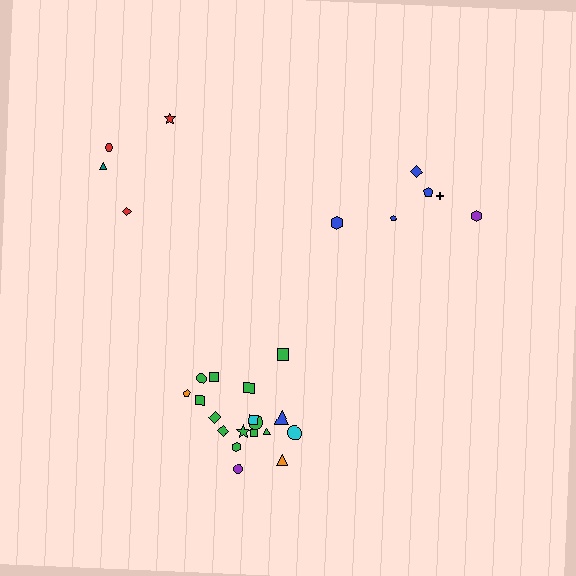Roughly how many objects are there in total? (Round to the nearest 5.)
Roughly 30 objects in total.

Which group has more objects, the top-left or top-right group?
The top-right group.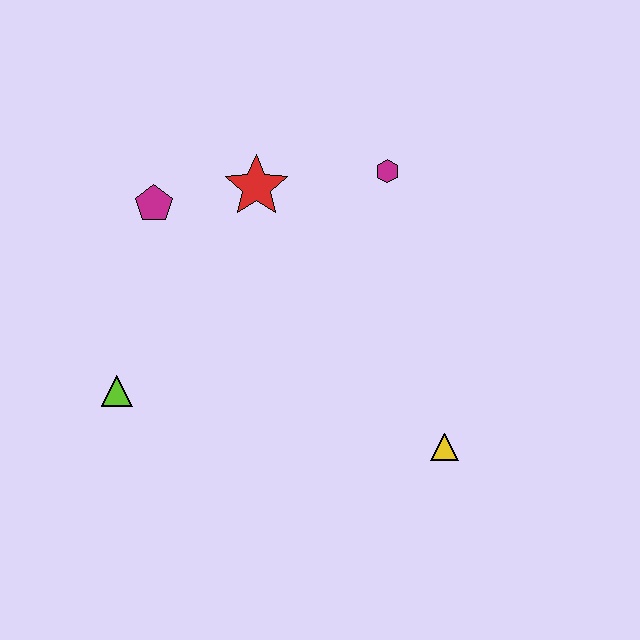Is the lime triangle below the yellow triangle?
No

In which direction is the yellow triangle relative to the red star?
The yellow triangle is below the red star.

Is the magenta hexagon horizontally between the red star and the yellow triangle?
Yes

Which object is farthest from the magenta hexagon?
The lime triangle is farthest from the magenta hexagon.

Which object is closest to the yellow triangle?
The magenta hexagon is closest to the yellow triangle.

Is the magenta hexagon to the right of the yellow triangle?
No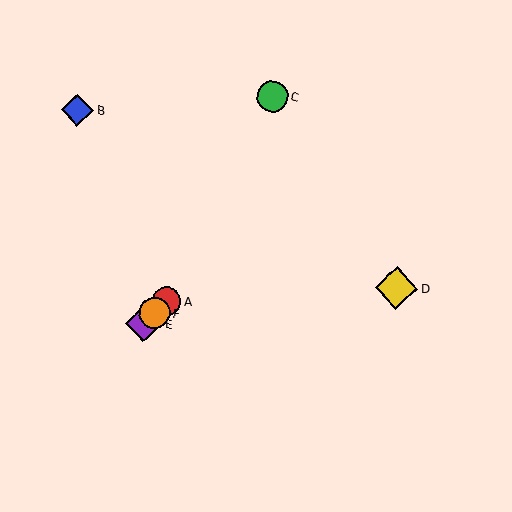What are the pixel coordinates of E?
Object E is at (144, 323).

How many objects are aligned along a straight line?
3 objects (A, E, F) are aligned along a straight line.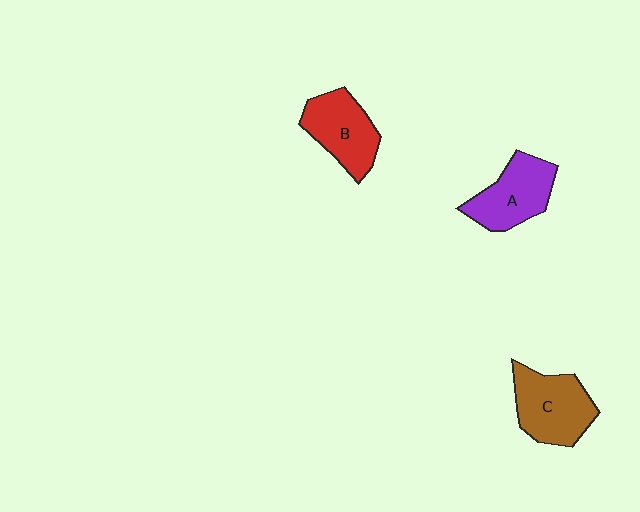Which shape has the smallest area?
Shape B (red).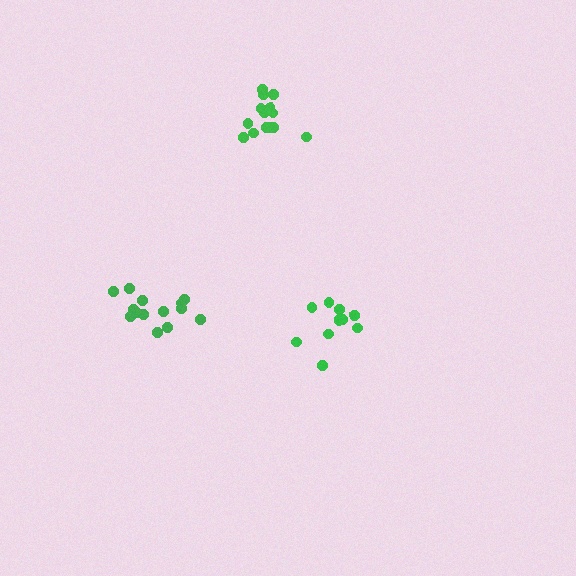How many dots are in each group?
Group 1: 14 dots, Group 2: 11 dots, Group 3: 15 dots (40 total).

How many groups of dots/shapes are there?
There are 3 groups.